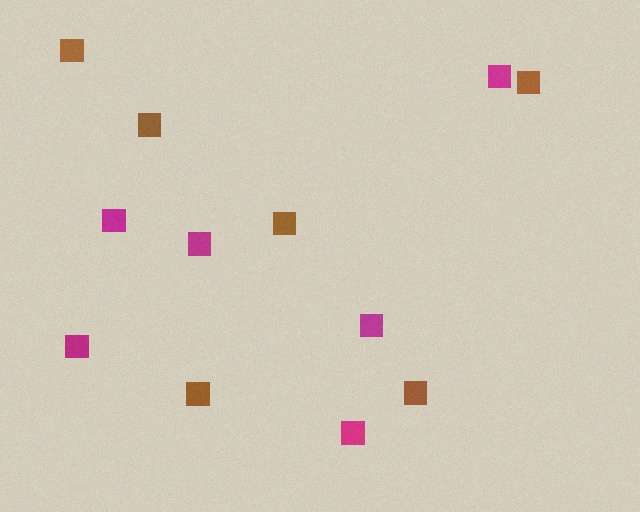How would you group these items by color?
There are 2 groups: one group of brown squares (6) and one group of magenta squares (6).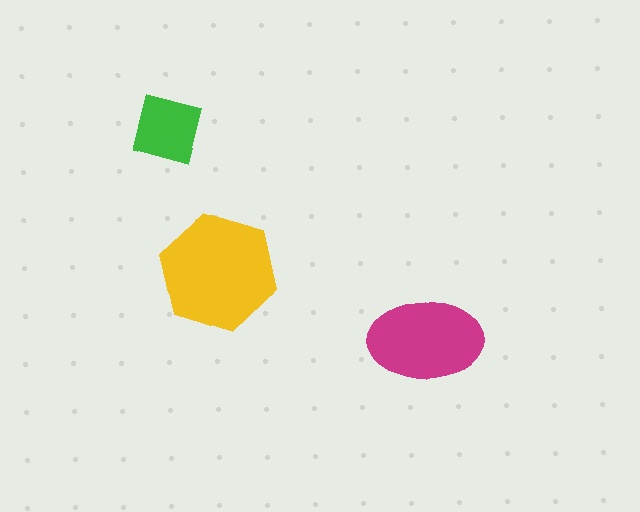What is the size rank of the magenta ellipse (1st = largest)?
2nd.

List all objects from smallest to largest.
The green square, the magenta ellipse, the yellow hexagon.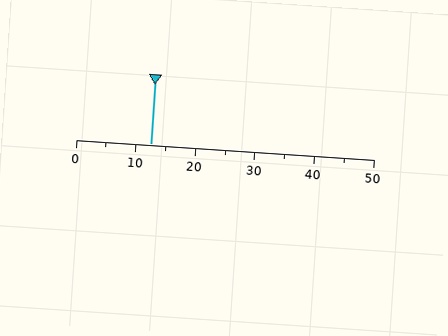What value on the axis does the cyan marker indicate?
The marker indicates approximately 12.5.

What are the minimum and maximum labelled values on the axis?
The axis runs from 0 to 50.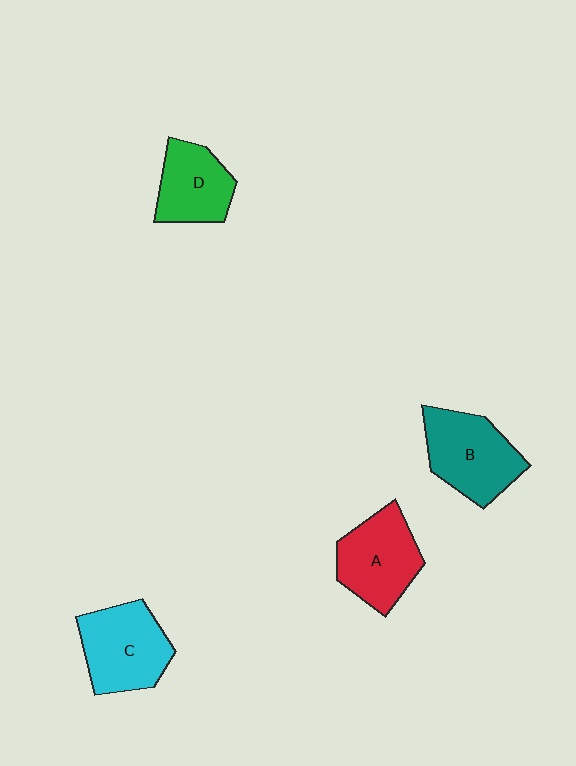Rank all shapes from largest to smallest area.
From largest to smallest: B (teal), C (cyan), A (red), D (green).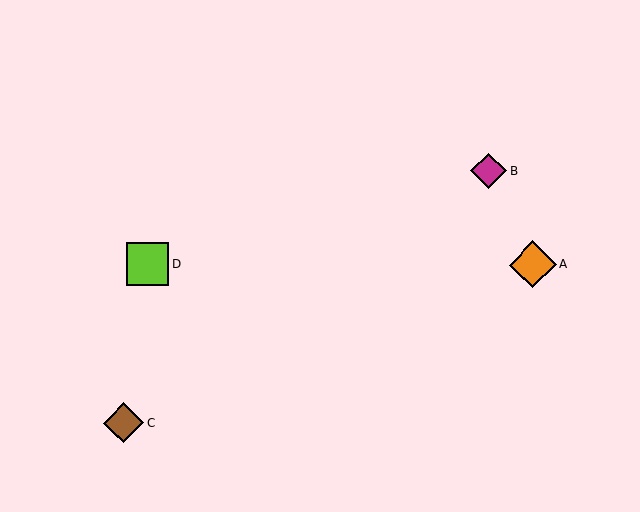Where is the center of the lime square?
The center of the lime square is at (148, 264).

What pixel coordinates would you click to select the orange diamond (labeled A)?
Click at (533, 265) to select the orange diamond A.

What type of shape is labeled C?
Shape C is a brown diamond.